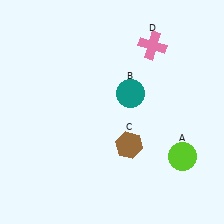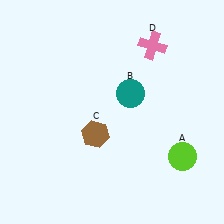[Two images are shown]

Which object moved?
The brown hexagon (C) moved left.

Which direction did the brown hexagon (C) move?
The brown hexagon (C) moved left.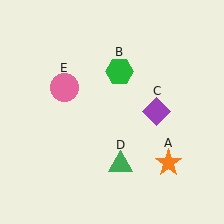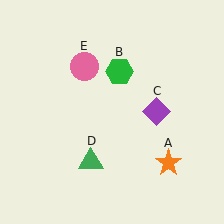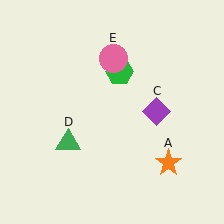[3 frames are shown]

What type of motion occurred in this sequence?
The green triangle (object D), pink circle (object E) rotated clockwise around the center of the scene.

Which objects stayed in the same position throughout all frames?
Orange star (object A) and green hexagon (object B) and purple diamond (object C) remained stationary.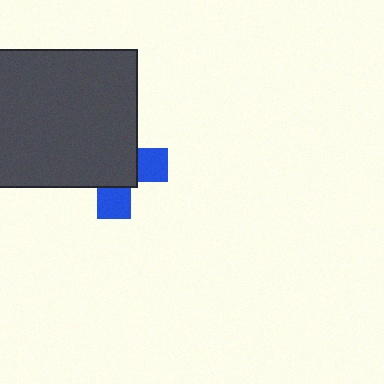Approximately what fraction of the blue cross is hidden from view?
Roughly 66% of the blue cross is hidden behind the dark gray rectangle.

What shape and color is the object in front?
The object in front is a dark gray rectangle.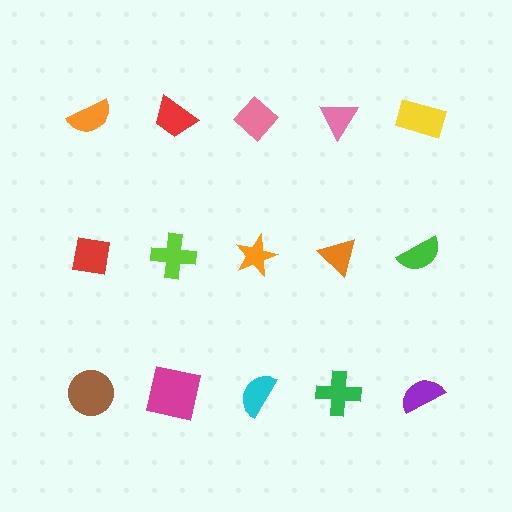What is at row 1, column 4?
A pink triangle.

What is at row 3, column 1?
A brown circle.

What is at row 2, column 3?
An orange star.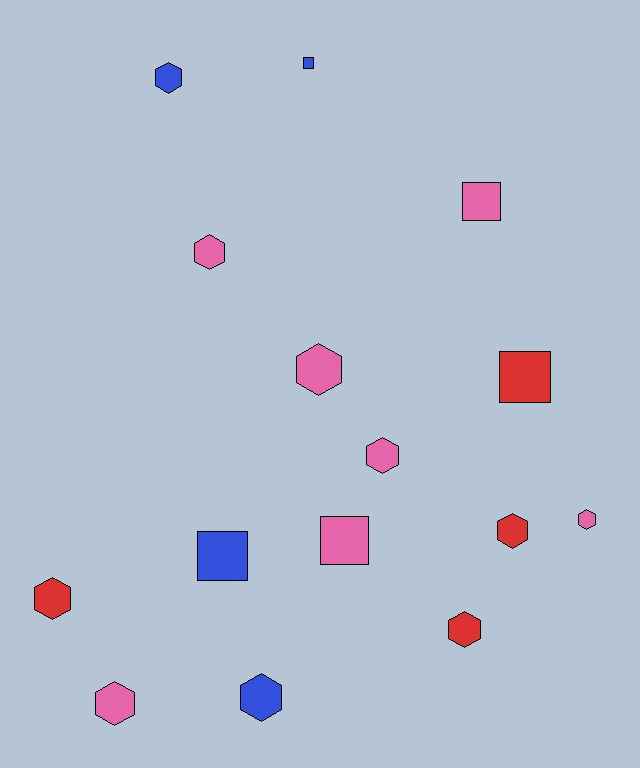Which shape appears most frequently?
Hexagon, with 10 objects.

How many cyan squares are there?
There are no cyan squares.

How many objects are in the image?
There are 15 objects.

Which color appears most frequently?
Pink, with 7 objects.